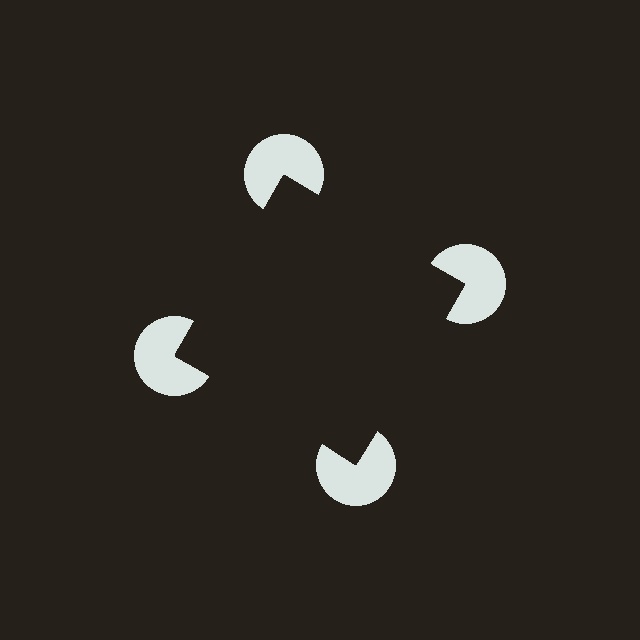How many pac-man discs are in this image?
There are 4 — one at each vertex of the illusory square.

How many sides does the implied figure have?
4 sides.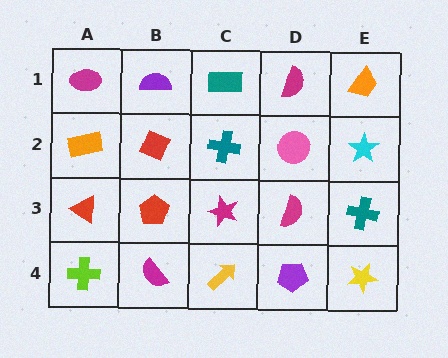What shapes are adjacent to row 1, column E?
A cyan star (row 2, column E), a magenta semicircle (row 1, column D).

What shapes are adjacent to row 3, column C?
A teal cross (row 2, column C), a yellow arrow (row 4, column C), a red pentagon (row 3, column B), a magenta semicircle (row 3, column D).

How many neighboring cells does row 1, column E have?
2.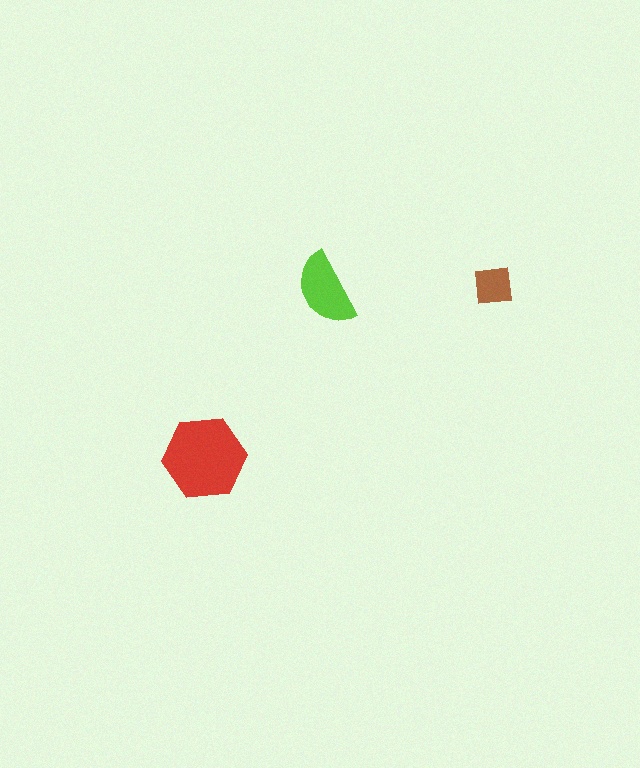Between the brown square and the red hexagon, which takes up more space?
The red hexagon.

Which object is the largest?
The red hexagon.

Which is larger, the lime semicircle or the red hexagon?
The red hexagon.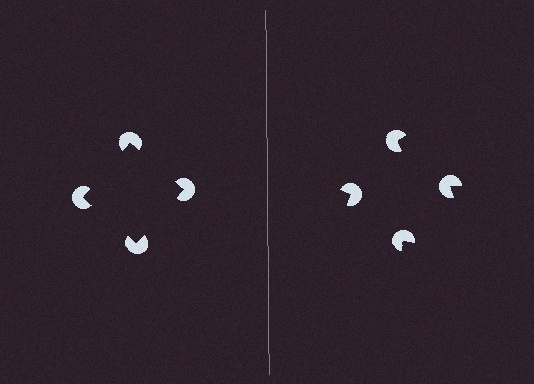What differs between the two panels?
The pac-man discs are positioned identically on both sides; only the wedge orientations differ. On the left they align to a square; on the right they are misaligned.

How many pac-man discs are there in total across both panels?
8 — 4 on each side.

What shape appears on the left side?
An illusory square.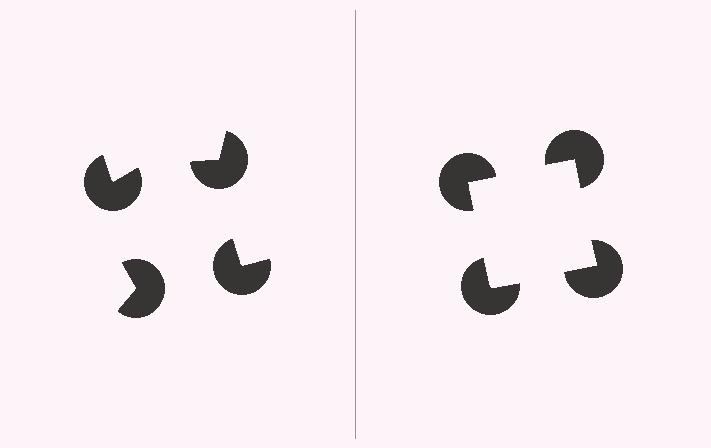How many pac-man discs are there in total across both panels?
8 — 4 on each side.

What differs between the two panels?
The pac-man discs are positioned identically on both sides; only the wedge orientations differ. On the right they align to a square; on the left they are misaligned.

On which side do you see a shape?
An illusory square appears on the right side. On the left side the wedge cuts are rotated, so no coherent shape forms.